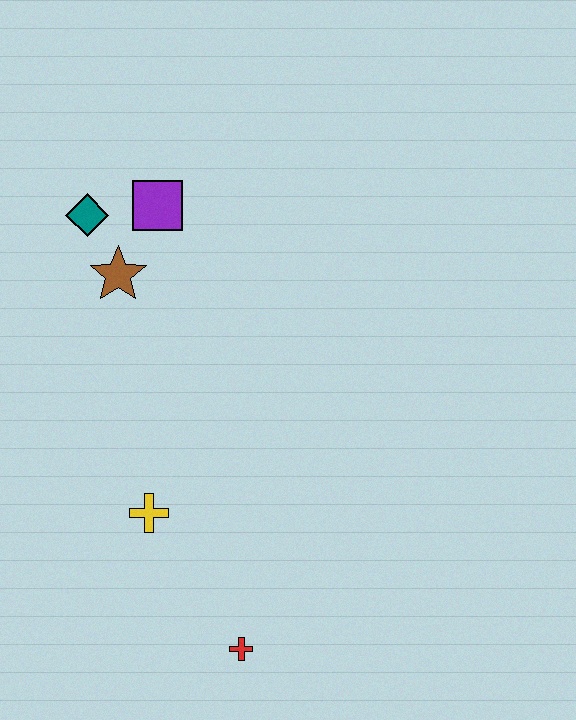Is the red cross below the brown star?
Yes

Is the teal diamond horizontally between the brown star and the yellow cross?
No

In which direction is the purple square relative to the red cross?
The purple square is above the red cross.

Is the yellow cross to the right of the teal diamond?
Yes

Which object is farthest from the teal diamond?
The red cross is farthest from the teal diamond.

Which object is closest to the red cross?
The yellow cross is closest to the red cross.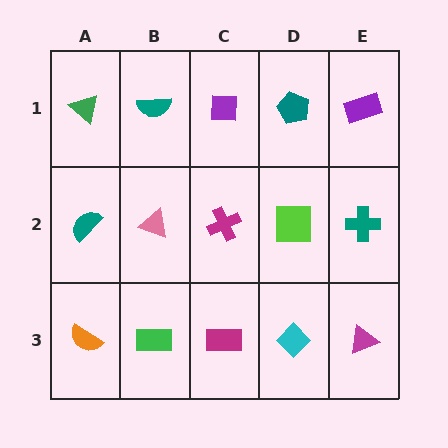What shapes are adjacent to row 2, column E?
A purple rectangle (row 1, column E), a magenta triangle (row 3, column E), a lime square (row 2, column D).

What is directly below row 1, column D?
A lime square.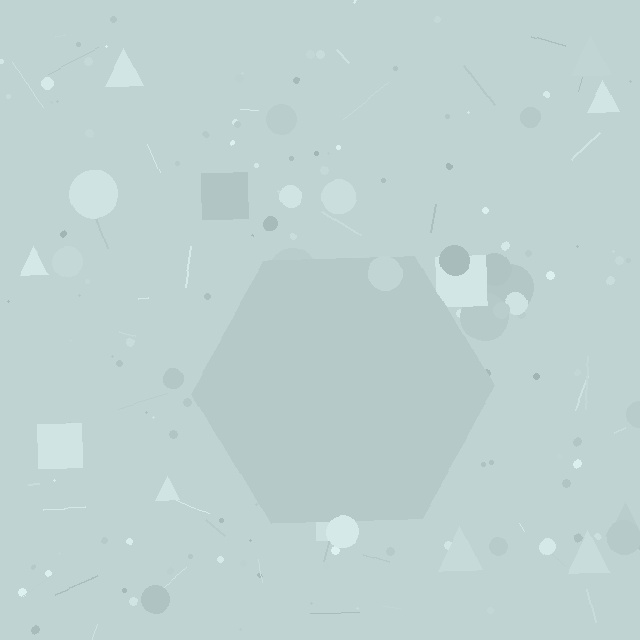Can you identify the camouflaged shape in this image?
The camouflaged shape is a hexagon.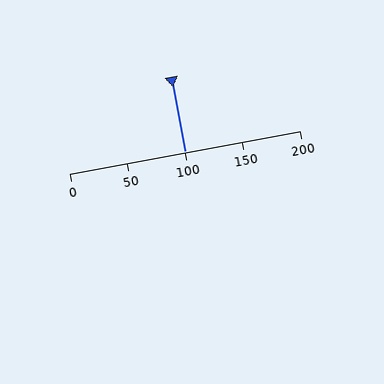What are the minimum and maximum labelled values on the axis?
The axis runs from 0 to 200.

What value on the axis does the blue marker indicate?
The marker indicates approximately 100.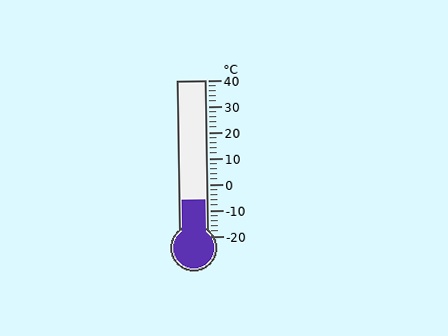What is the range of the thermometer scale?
The thermometer scale ranges from -20°C to 40°C.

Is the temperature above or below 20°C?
The temperature is below 20°C.